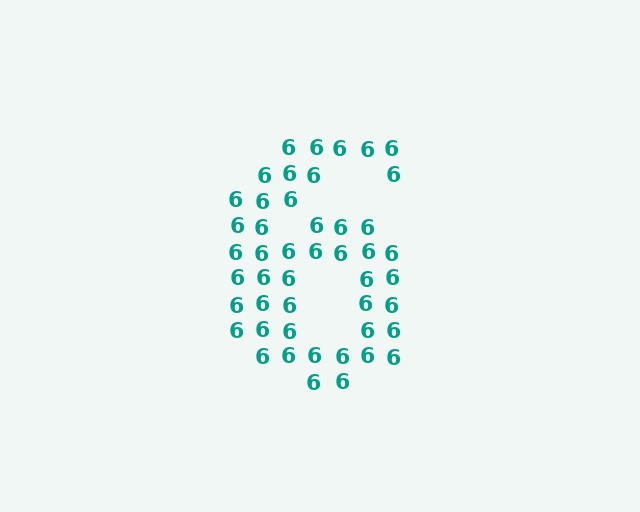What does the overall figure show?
The overall figure shows the digit 6.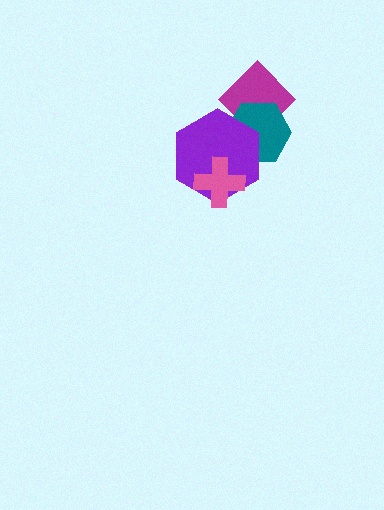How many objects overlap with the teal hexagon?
2 objects overlap with the teal hexagon.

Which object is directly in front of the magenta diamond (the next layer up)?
The teal hexagon is directly in front of the magenta diamond.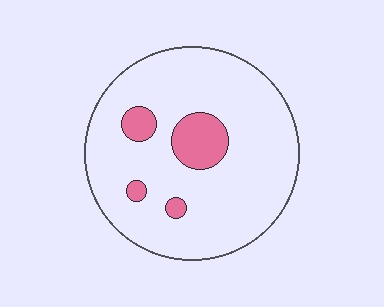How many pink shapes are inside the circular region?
4.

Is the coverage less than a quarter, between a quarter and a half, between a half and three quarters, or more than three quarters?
Less than a quarter.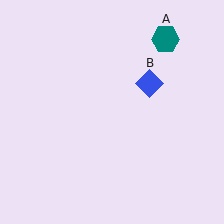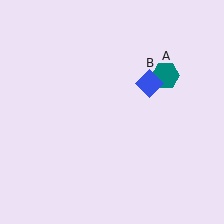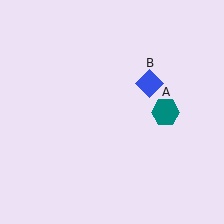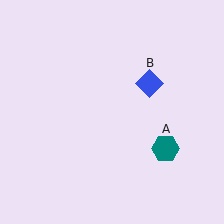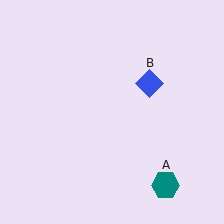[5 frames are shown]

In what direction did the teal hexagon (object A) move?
The teal hexagon (object A) moved down.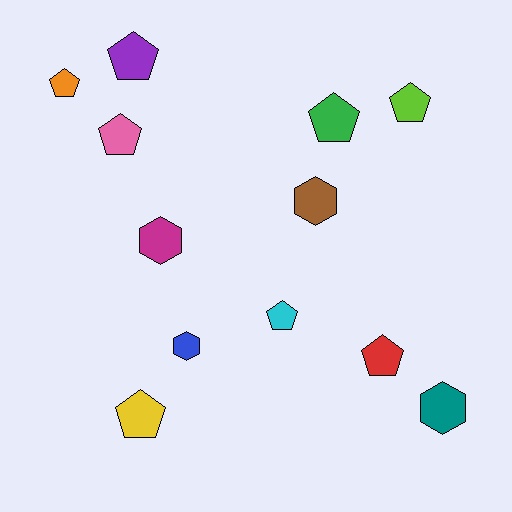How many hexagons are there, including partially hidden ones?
There are 4 hexagons.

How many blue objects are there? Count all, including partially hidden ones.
There is 1 blue object.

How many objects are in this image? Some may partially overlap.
There are 12 objects.